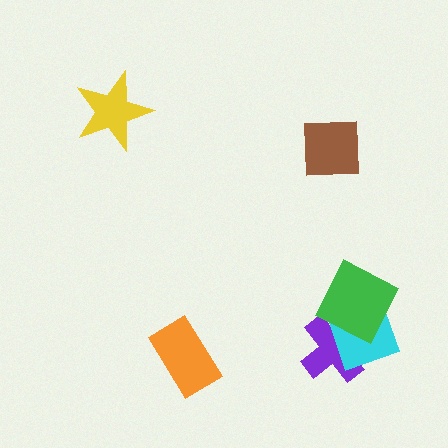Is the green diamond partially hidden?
No, no other shape covers it.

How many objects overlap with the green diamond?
2 objects overlap with the green diamond.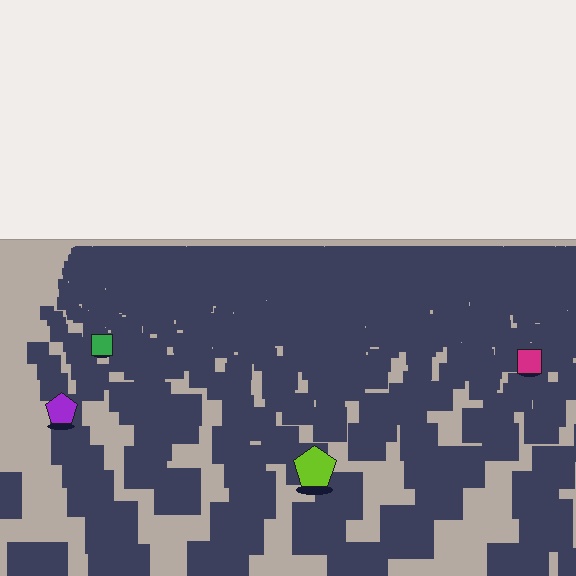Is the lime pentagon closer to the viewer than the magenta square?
Yes. The lime pentagon is closer — you can tell from the texture gradient: the ground texture is coarser near it.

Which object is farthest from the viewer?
The green square is farthest from the viewer. It appears smaller and the ground texture around it is denser.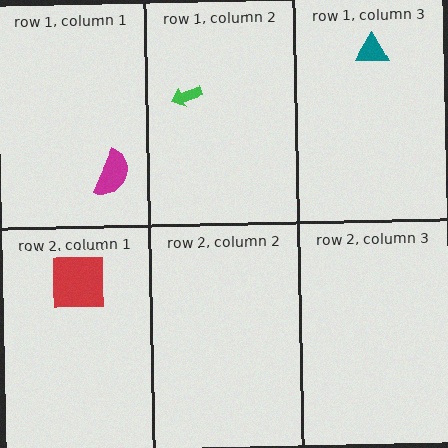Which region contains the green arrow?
The row 1, column 2 region.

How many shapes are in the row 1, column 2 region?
1.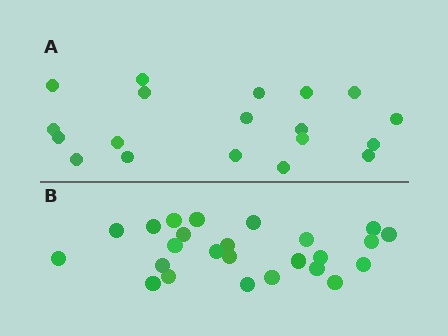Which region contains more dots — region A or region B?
Region B (the bottom region) has more dots.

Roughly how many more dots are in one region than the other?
Region B has about 6 more dots than region A.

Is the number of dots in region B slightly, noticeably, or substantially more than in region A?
Region B has noticeably more, but not dramatically so. The ratio is roughly 1.3 to 1.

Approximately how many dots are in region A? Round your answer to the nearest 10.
About 20 dots. (The exact count is 19, which rounds to 20.)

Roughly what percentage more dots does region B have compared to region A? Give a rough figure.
About 30% more.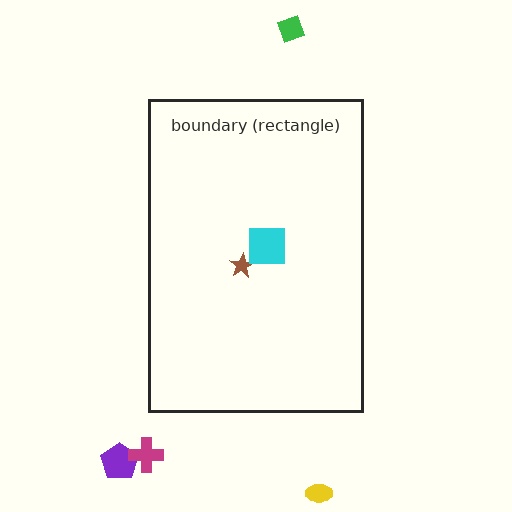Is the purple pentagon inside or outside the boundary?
Outside.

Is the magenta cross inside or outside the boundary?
Outside.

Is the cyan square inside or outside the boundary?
Inside.